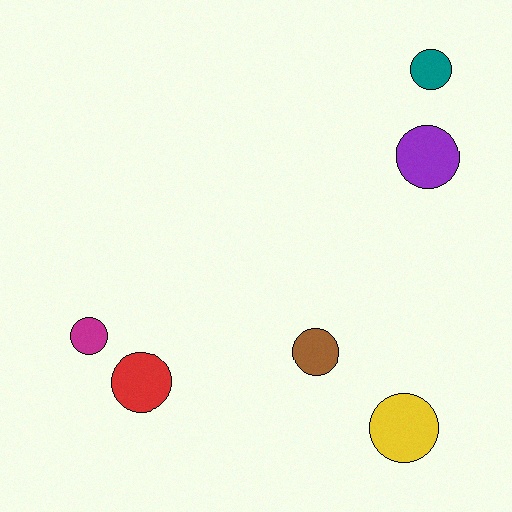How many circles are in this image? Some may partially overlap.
There are 6 circles.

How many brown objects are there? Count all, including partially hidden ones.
There is 1 brown object.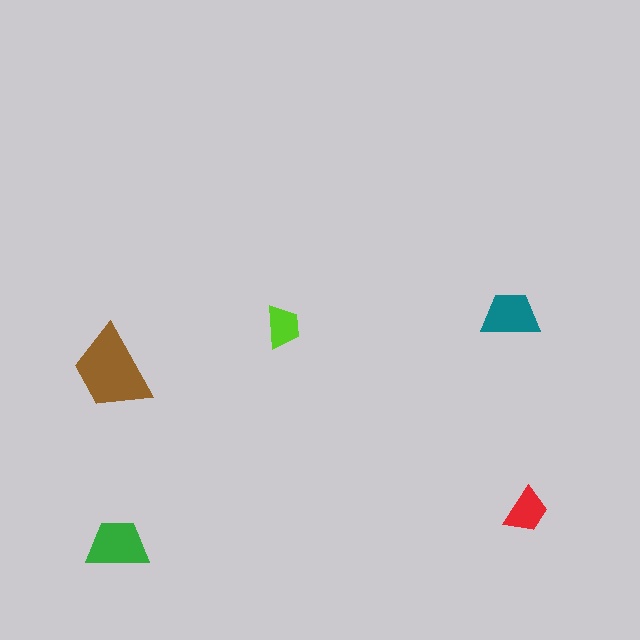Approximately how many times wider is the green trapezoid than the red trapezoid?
About 1.5 times wider.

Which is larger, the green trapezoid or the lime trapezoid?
The green one.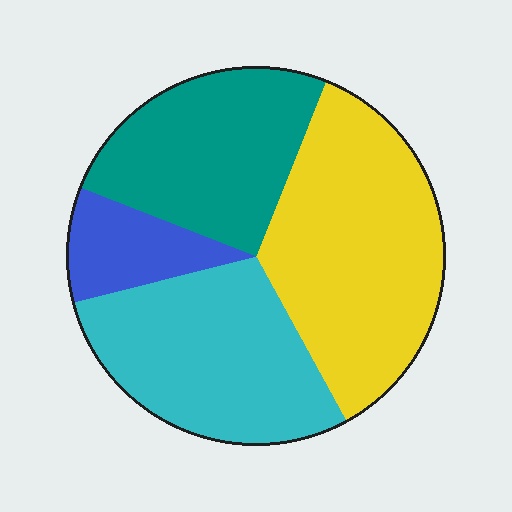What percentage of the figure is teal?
Teal takes up about one quarter (1/4) of the figure.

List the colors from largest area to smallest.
From largest to smallest: yellow, cyan, teal, blue.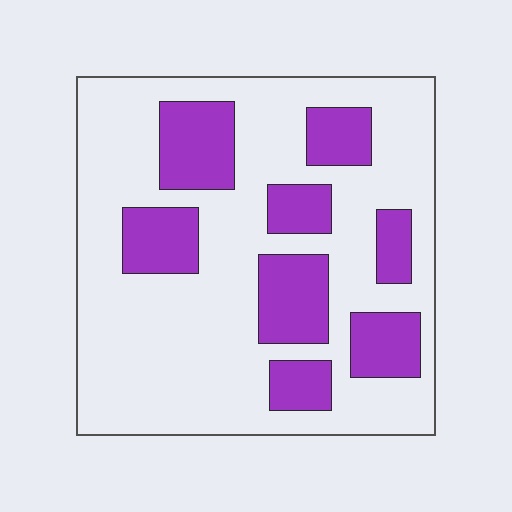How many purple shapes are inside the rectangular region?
8.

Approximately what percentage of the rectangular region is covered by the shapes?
Approximately 30%.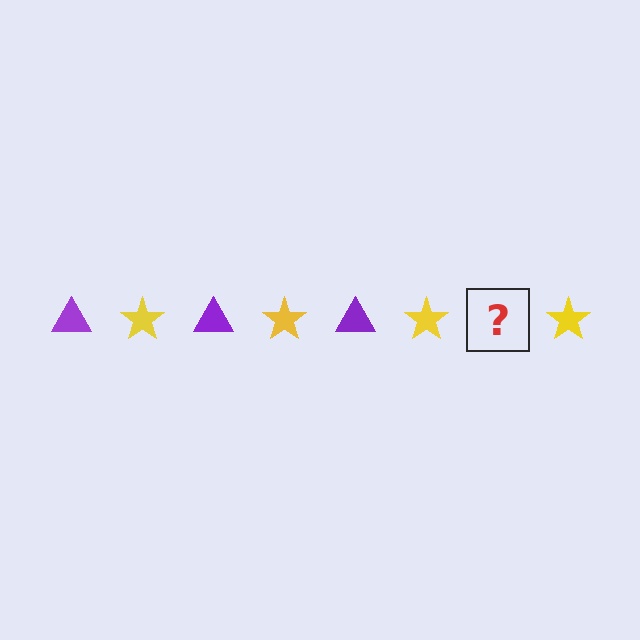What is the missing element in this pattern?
The missing element is a purple triangle.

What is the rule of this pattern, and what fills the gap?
The rule is that the pattern alternates between purple triangle and yellow star. The gap should be filled with a purple triangle.